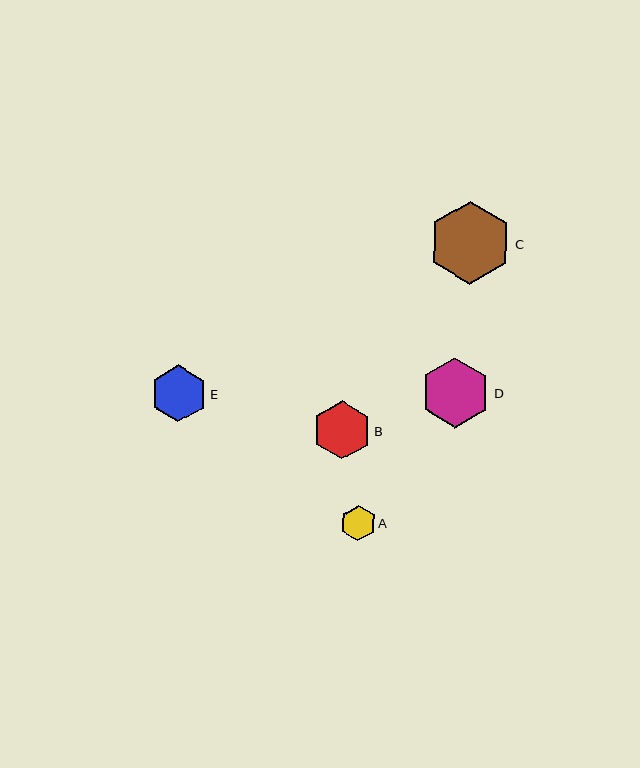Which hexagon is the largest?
Hexagon C is the largest with a size of approximately 83 pixels.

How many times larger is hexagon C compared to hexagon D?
Hexagon C is approximately 1.2 times the size of hexagon D.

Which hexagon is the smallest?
Hexagon A is the smallest with a size of approximately 35 pixels.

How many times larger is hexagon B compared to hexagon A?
Hexagon B is approximately 1.7 times the size of hexagon A.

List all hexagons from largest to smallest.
From largest to smallest: C, D, B, E, A.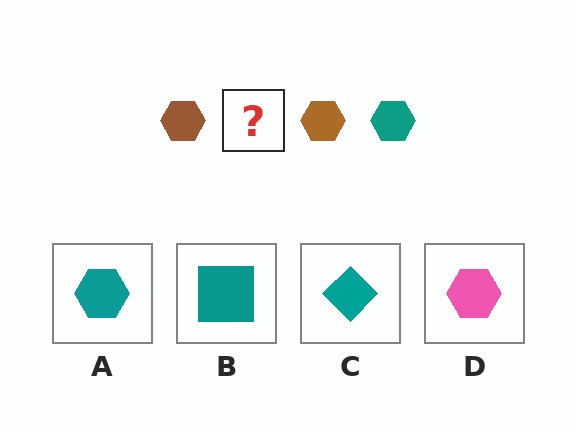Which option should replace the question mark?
Option A.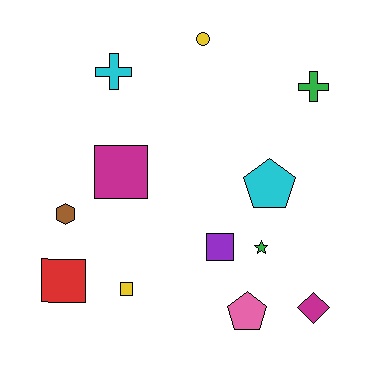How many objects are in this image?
There are 12 objects.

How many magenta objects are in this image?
There are 2 magenta objects.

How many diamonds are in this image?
There is 1 diamond.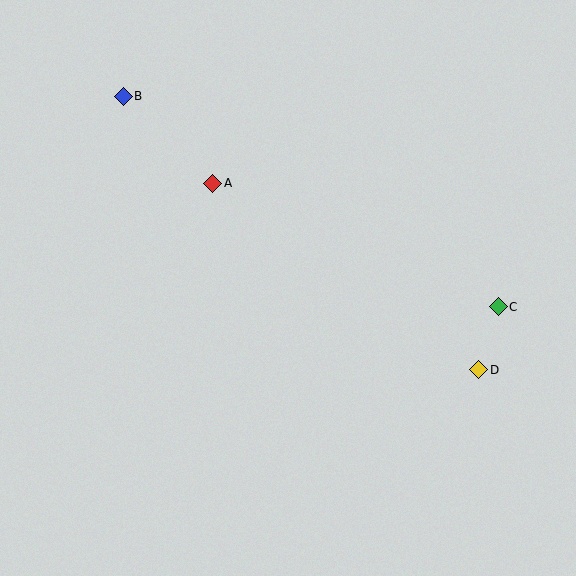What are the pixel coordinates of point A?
Point A is at (213, 183).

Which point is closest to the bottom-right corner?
Point D is closest to the bottom-right corner.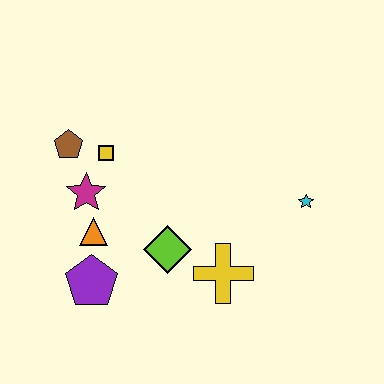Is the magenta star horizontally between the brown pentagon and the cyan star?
Yes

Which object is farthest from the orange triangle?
The cyan star is farthest from the orange triangle.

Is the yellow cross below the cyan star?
Yes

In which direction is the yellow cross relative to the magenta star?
The yellow cross is to the right of the magenta star.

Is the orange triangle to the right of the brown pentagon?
Yes